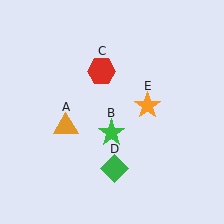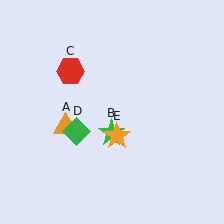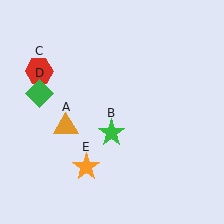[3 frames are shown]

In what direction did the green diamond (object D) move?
The green diamond (object D) moved up and to the left.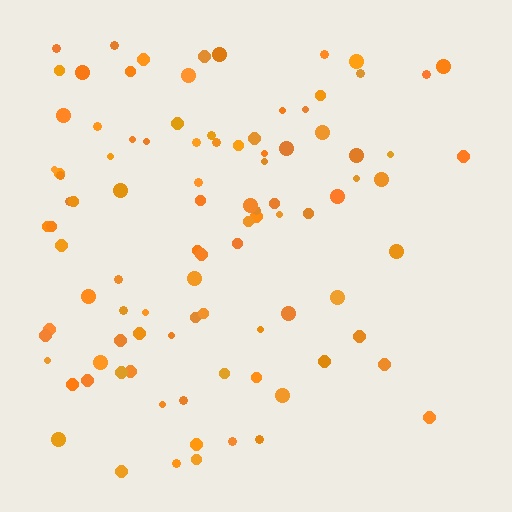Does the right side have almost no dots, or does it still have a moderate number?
Still a moderate number, just noticeably fewer than the left.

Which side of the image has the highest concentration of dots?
The left.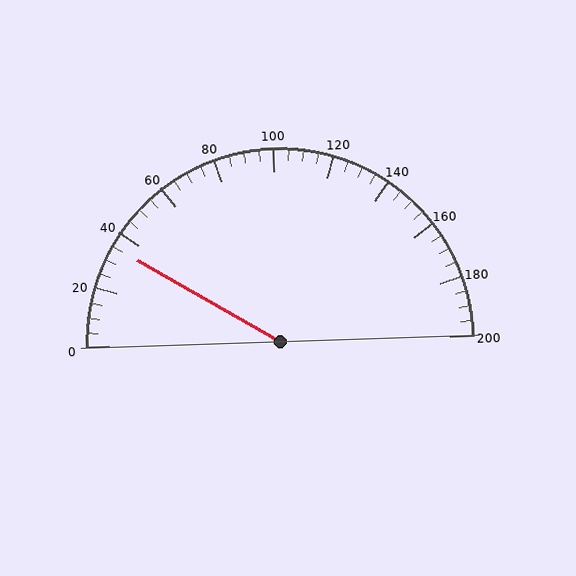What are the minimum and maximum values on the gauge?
The gauge ranges from 0 to 200.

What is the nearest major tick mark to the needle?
The nearest major tick mark is 40.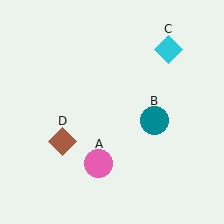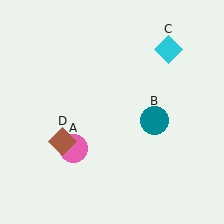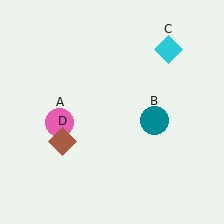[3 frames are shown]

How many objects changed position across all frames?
1 object changed position: pink circle (object A).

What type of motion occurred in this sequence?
The pink circle (object A) rotated clockwise around the center of the scene.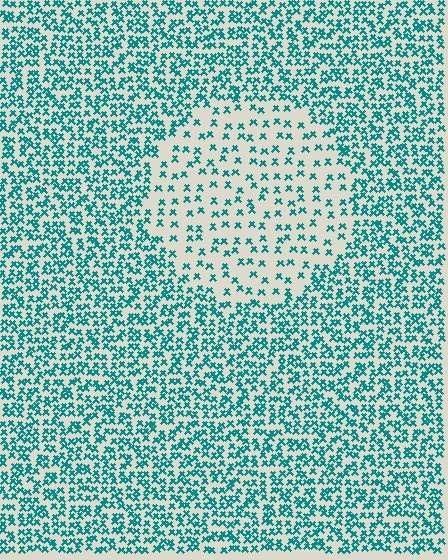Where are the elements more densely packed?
The elements are more densely packed outside the circle boundary.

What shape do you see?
I see a circle.